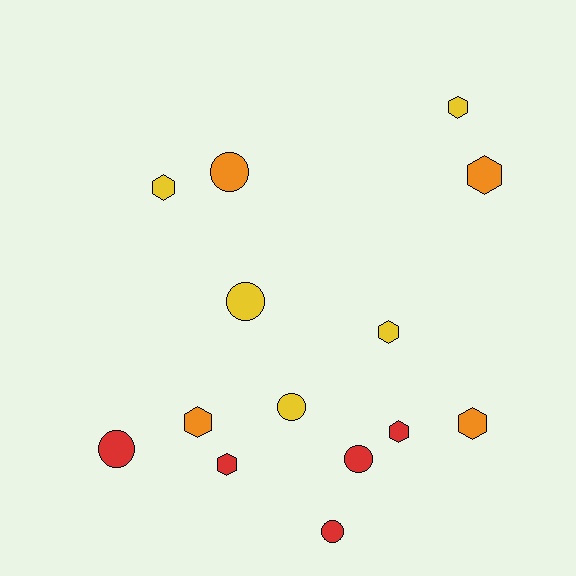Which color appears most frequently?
Red, with 5 objects.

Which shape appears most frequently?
Hexagon, with 8 objects.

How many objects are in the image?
There are 14 objects.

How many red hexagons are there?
There are 2 red hexagons.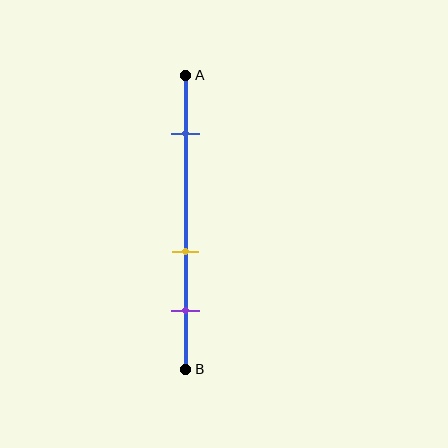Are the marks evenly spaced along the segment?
No, the marks are not evenly spaced.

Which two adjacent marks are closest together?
The yellow and purple marks are the closest adjacent pair.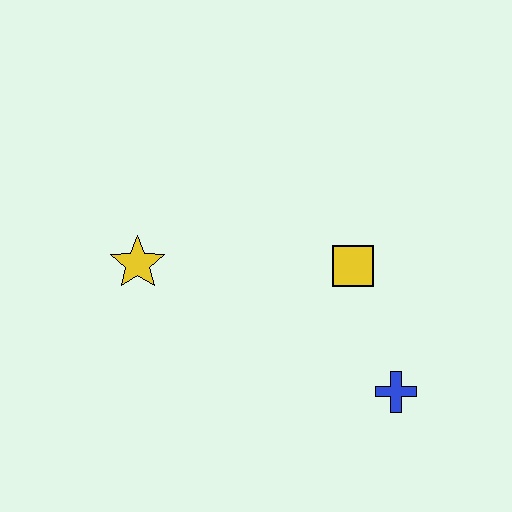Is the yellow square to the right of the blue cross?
No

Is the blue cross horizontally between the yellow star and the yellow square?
No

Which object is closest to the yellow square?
The blue cross is closest to the yellow square.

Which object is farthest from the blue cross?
The yellow star is farthest from the blue cross.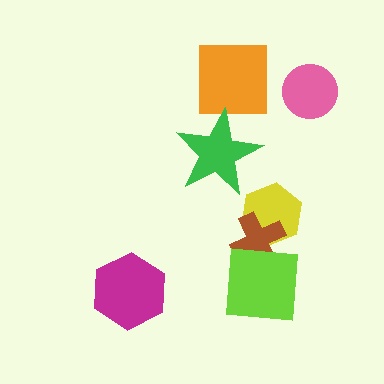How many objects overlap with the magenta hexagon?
0 objects overlap with the magenta hexagon.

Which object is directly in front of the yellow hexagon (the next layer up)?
The brown cross is directly in front of the yellow hexagon.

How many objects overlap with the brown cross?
2 objects overlap with the brown cross.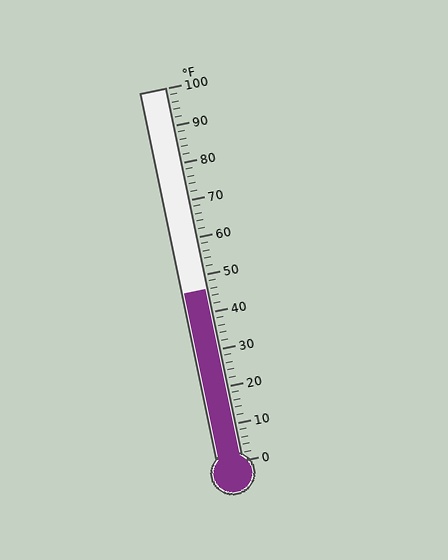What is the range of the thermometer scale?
The thermometer scale ranges from 0°F to 100°F.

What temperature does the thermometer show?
The thermometer shows approximately 46°F.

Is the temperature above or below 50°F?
The temperature is below 50°F.